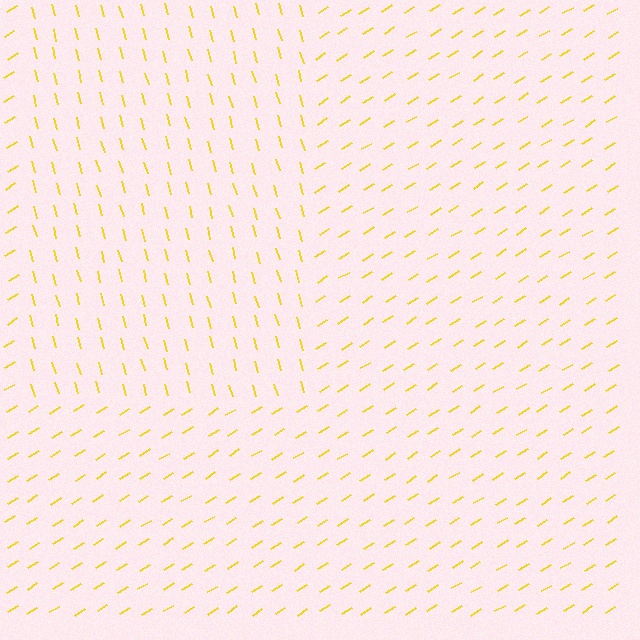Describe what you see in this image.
The image is filled with small yellow line segments. A rectangle region in the image has lines oriented differently from the surrounding lines, creating a visible texture boundary.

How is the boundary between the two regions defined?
The boundary is defined purely by a change in line orientation (approximately 74 degrees difference). All lines are the same color and thickness.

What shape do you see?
I see a rectangle.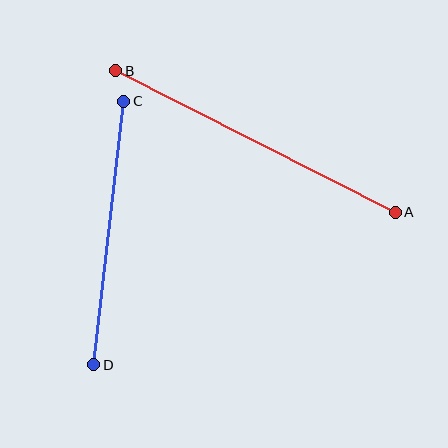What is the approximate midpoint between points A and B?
The midpoint is at approximately (255, 142) pixels.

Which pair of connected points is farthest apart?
Points A and B are farthest apart.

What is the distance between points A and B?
The distance is approximately 313 pixels.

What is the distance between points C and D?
The distance is approximately 265 pixels.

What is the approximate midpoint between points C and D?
The midpoint is at approximately (109, 233) pixels.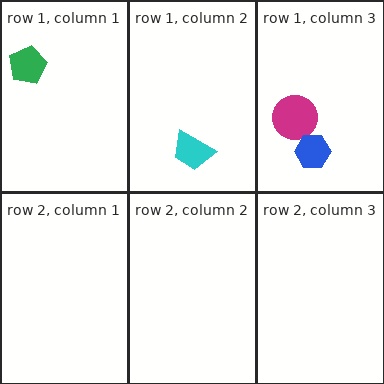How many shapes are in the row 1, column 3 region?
2.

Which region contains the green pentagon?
The row 1, column 1 region.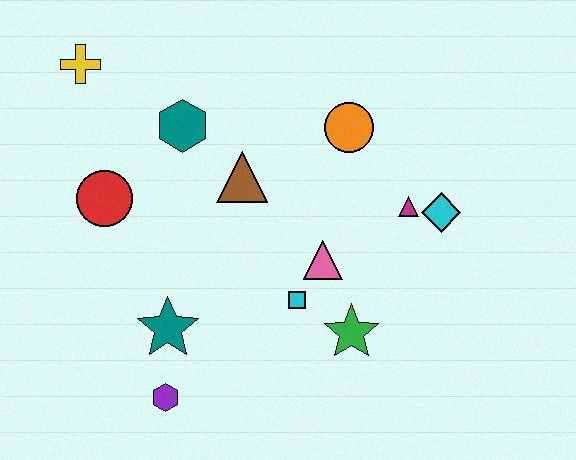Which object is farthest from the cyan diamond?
The yellow cross is farthest from the cyan diamond.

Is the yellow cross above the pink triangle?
Yes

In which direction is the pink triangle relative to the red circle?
The pink triangle is to the right of the red circle.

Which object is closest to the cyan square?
The pink triangle is closest to the cyan square.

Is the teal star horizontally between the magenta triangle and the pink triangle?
No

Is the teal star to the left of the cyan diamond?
Yes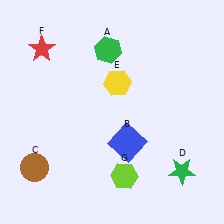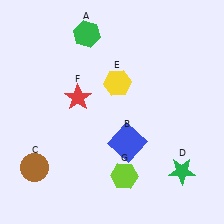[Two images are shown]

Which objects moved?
The objects that moved are: the green hexagon (A), the red star (F).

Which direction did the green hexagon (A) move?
The green hexagon (A) moved left.